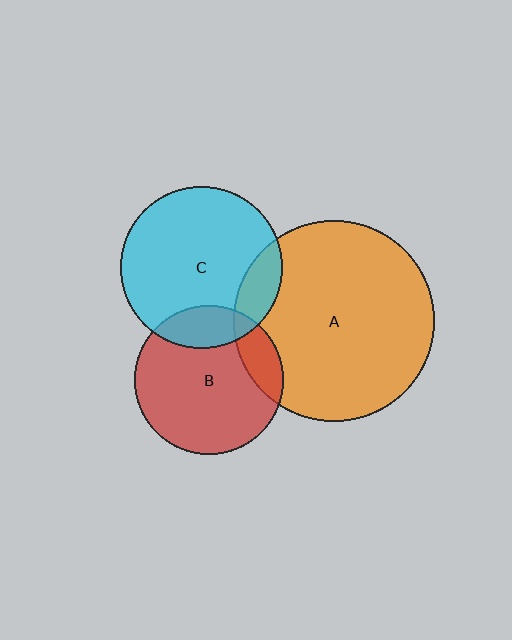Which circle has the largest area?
Circle A (orange).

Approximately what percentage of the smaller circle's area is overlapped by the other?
Approximately 20%.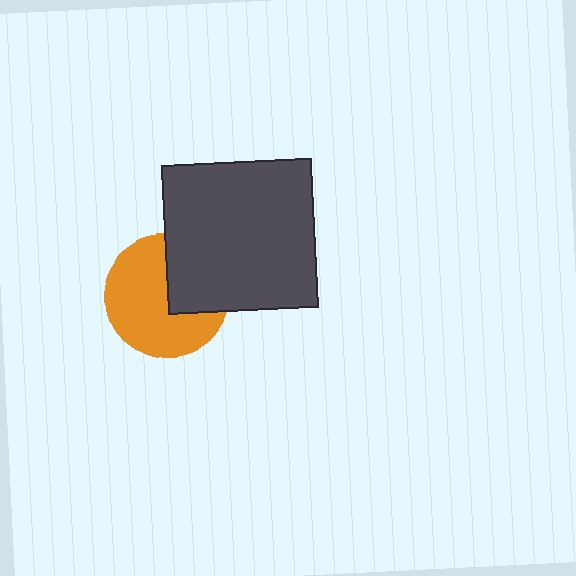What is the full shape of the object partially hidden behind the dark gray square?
The partially hidden object is an orange circle.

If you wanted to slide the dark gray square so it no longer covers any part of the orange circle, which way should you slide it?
Slide it right — that is the most direct way to separate the two shapes.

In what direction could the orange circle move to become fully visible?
The orange circle could move left. That would shift it out from behind the dark gray square entirely.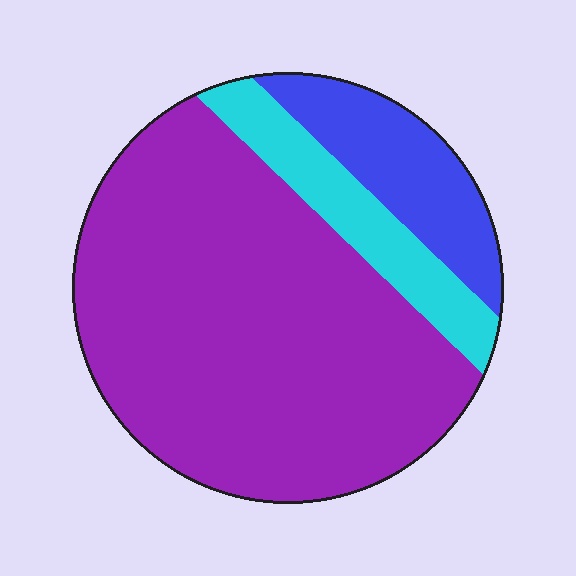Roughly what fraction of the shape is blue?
Blue takes up about one sixth (1/6) of the shape.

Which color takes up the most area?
Purple, at roughly 70%.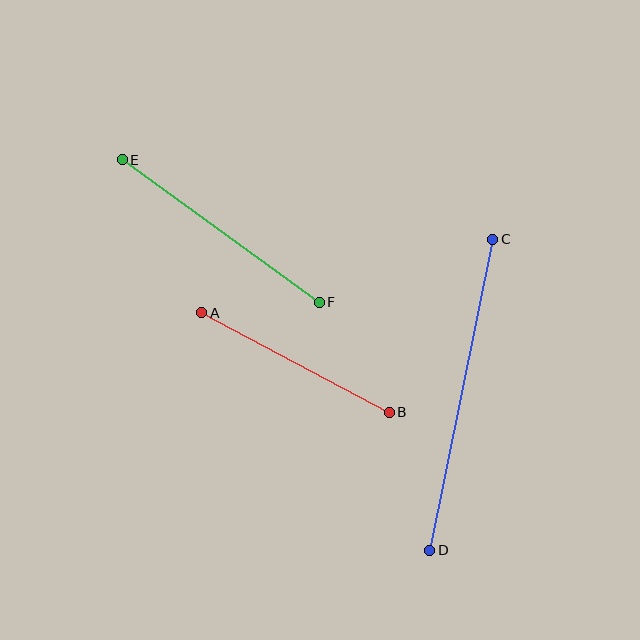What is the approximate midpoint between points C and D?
The midpoint is at approximately (461, 395) pixels.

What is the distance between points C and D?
The distance is approximately 317 pixels.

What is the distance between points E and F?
The distance is approximately 243 pixels.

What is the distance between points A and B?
The distance is approximately 212 pixels.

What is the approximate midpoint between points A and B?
The midpoint is at approximately (296, 362) pixels.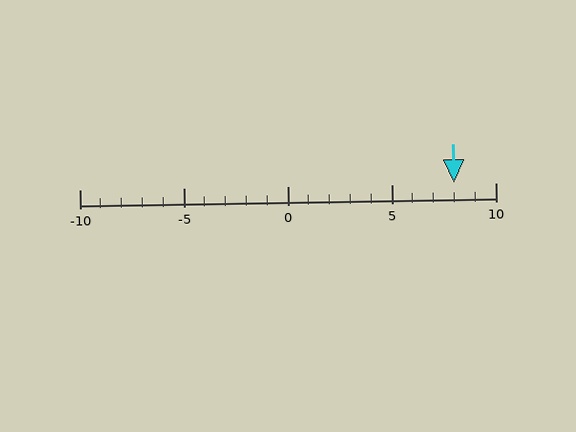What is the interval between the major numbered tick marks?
The major tick marks are spaced 5 units apart.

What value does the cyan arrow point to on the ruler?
The cyan arrow points to approximately 8.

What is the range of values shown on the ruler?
The ruler shows values from -10 to 10.